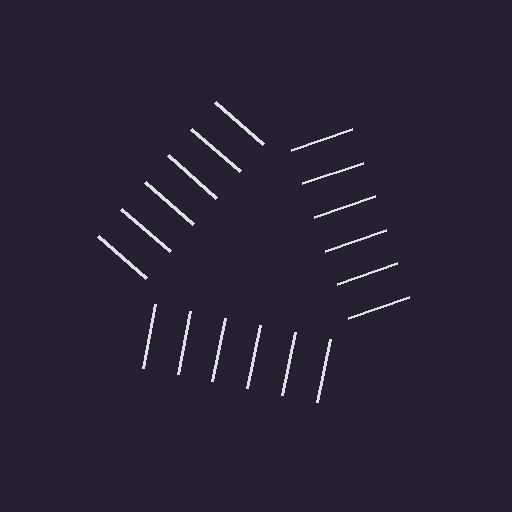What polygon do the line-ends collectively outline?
An illusory triangle — the line segments terminate on its edges but no continuous stroke is drawn.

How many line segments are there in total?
18 — 6 along each of the 3 edges.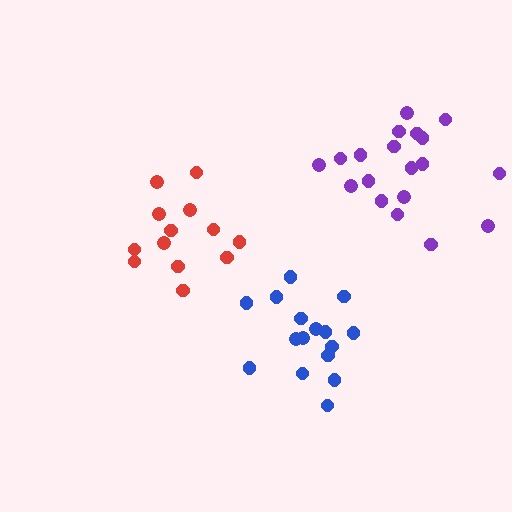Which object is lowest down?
The blue cluster is bottommost.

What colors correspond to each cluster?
The clusters are colored: blue, red, purple.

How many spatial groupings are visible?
There are 3 spatial groupings.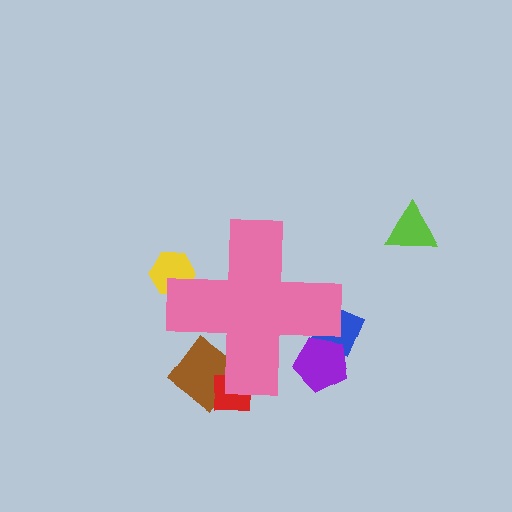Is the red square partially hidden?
Yes, the red square is partially hidden behind the pink cross.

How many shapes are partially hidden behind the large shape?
5 shapes are partially hidden.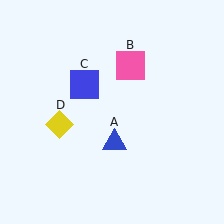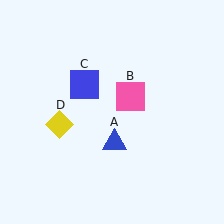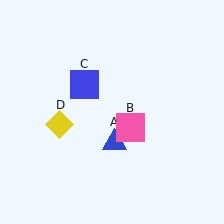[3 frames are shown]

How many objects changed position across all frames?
1 object changed position: pink square (object B).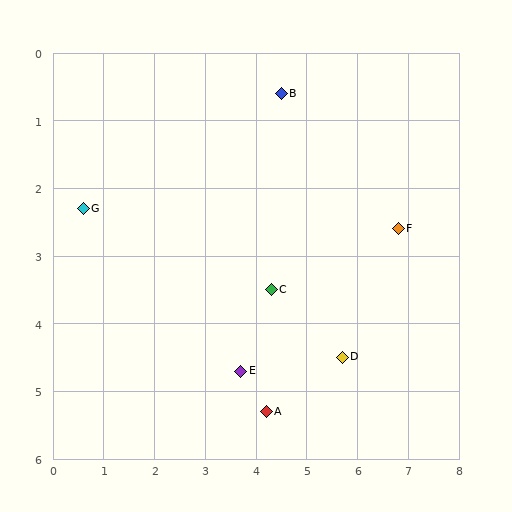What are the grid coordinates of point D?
Point D is at approximately (5.7, 4.5).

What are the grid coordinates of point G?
Point G is at approximately (0.6, 2.3).